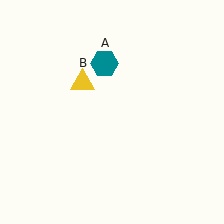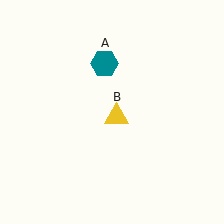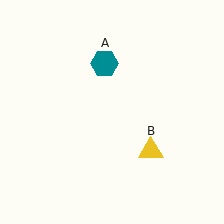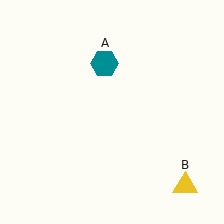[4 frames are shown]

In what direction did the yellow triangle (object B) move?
The yellow triangle (object B) moved down and to the right.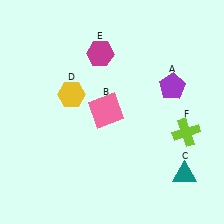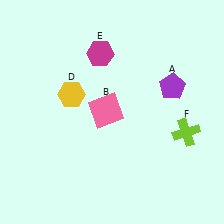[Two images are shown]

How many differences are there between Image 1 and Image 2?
There is 1 difference between the two images.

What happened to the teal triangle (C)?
The teal triangle (C) was removed in Image 2. It was in the bottom-right area of Image 1.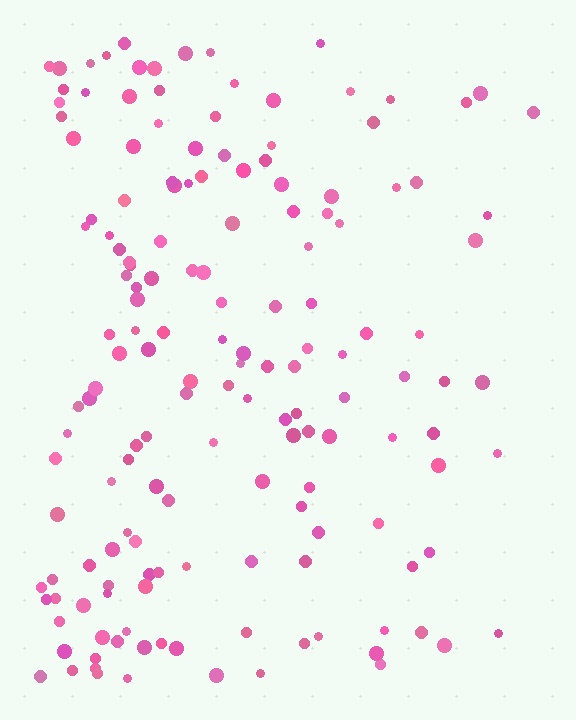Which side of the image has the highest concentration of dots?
The left.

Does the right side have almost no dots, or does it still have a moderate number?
Still a moderate number, just noticeably fewer than the left.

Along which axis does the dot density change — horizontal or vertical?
Horizontal.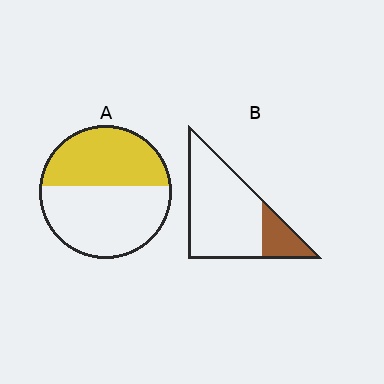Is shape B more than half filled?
No.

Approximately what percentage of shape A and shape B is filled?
A is approximately 45% and B is approximately 20%.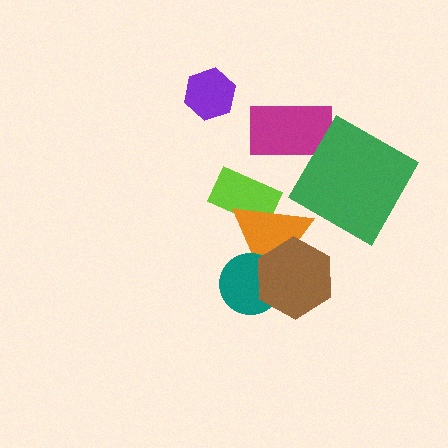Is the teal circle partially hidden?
Yes, it is partially covered by another shape.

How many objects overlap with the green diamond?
0 objects overlap with the green diamond.